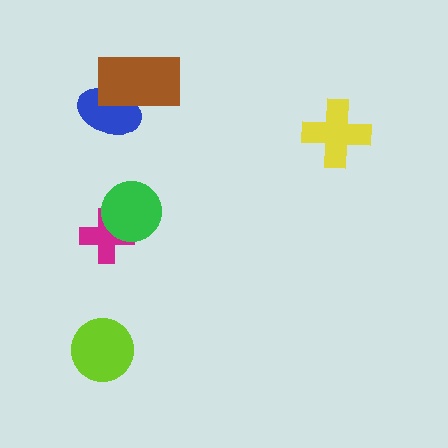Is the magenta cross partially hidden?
Yes, it is partially covered by another shape.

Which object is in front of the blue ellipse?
The brown rectangle is in front of the blue ellipse.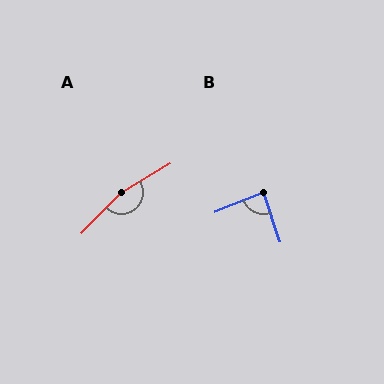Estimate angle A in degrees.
Approximately 165 degrees.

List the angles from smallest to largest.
B (87°), A (165°).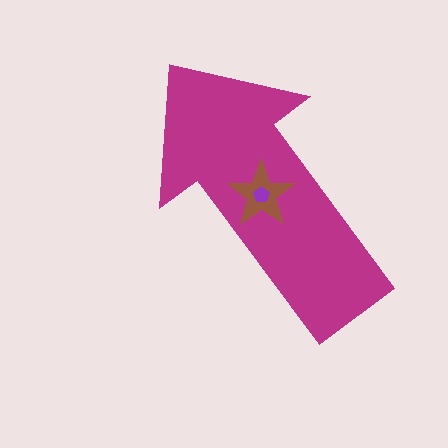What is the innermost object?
The purple pentagon.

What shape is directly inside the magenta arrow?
The brown star.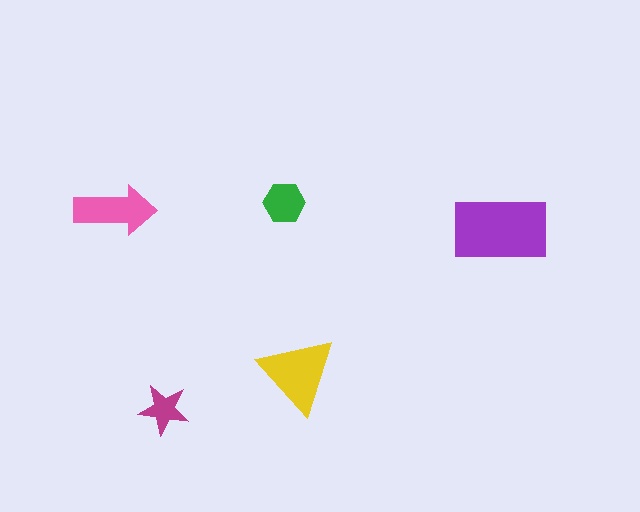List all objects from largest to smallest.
The purple rectangle, the yellow triangle, the pink arrow, the green hexagon, the magenta star.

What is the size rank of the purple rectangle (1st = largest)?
1st.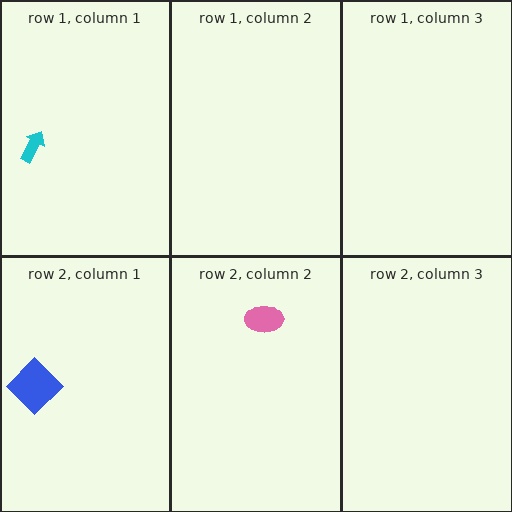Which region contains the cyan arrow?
The row 1, column 1 region.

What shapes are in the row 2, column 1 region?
The blue diamond.